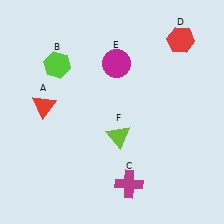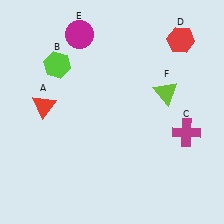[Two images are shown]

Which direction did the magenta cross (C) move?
The magenta cross (C) moved right.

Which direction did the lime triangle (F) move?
The lime triangle (F) moved right.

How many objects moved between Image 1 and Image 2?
3 objects moved between the two images.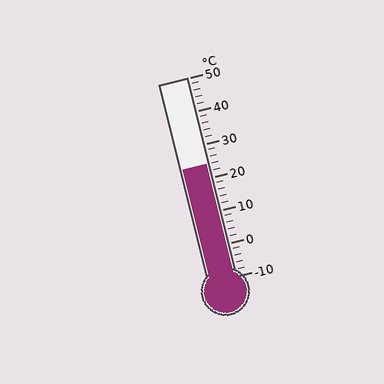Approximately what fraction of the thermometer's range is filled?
The thermometer is filled to approximately 55% of its range.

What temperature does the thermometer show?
The thermometer shows approximately 24°C.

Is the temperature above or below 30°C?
The temperature is below 30°C.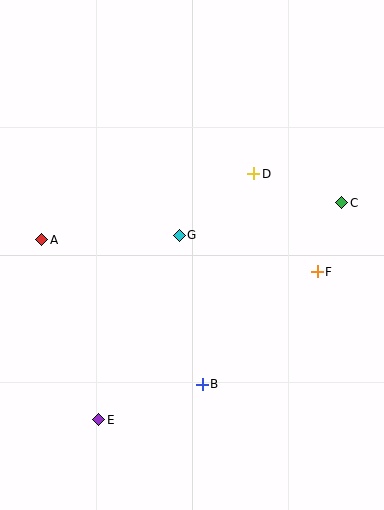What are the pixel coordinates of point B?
Point B is at (202, 385).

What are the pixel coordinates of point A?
Point A is at (42, 240).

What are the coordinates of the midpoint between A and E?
The midpoint between A and E is at (70, 330).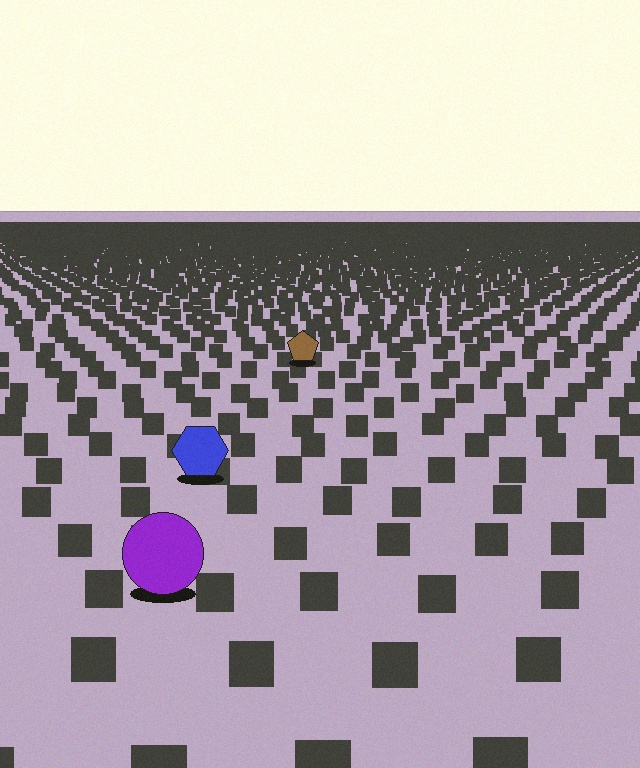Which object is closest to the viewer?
The purple circle is closest. The texture marks near it are larger and more spread out.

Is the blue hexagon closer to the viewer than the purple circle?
No. The purple circle is closer — you can tell from the texture gradient: the ground texture is coarser near it.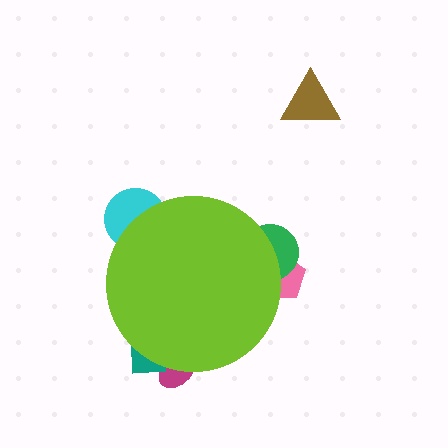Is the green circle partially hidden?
Yes, the green circle is partially hidden behind the lime circle.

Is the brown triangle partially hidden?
No, the brown triangle is fully visible.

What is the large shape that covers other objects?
A lime circle.